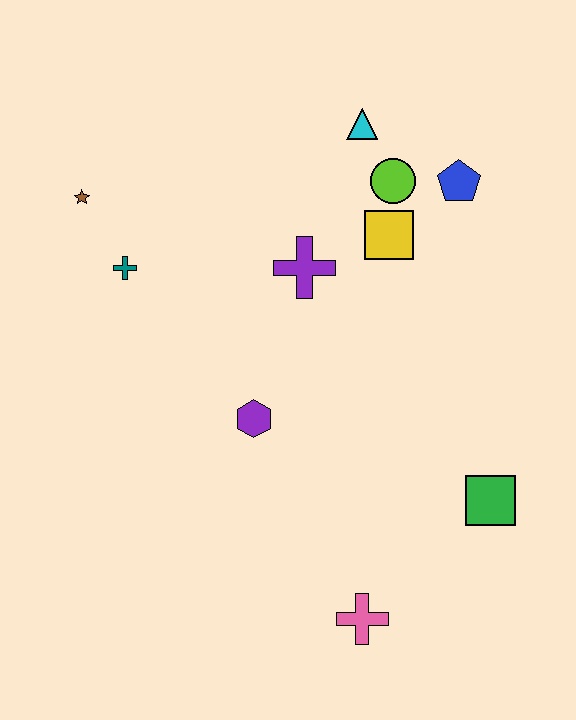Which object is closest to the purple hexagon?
The purple cross is closest to the purple hexagon.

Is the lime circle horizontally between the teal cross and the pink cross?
No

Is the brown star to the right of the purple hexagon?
No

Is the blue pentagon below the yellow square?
No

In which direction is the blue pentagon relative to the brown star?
The blue pentagon is to the right of the brown star.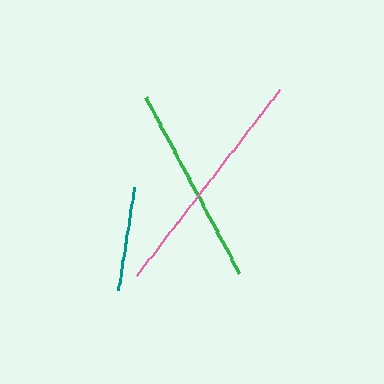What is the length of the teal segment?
The teal segment is approximately 105 pixels long.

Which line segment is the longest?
The pink line is the longest at approximately 235 pixels.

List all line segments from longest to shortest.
From longest to shortest: pink, green, teal.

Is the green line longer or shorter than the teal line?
The green line is longer than the teal line.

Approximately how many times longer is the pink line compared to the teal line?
The pink line is approximately 2.2 times the length of the teal line.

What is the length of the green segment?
The green segment is approximately 199 pixels long.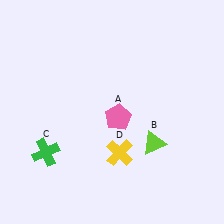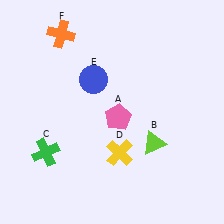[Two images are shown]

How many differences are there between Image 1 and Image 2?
There are 2 differences between the two images.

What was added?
A blue circle (E), an orange cross (F) were added in Image 2.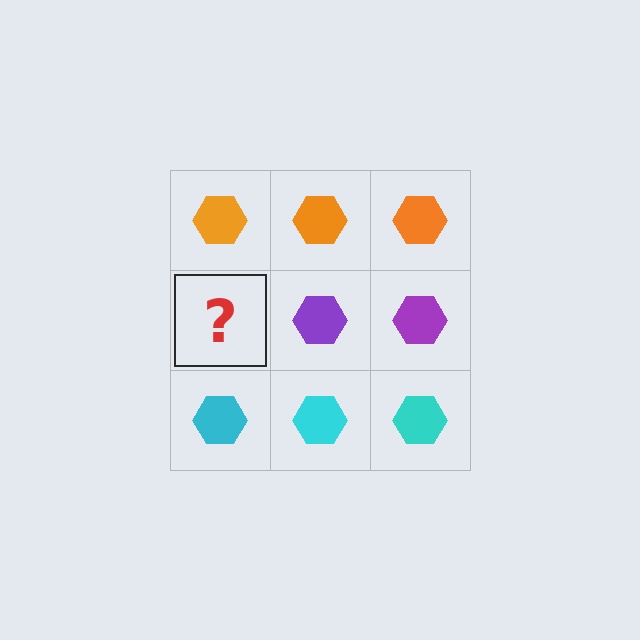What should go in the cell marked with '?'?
The missing cell should contain a purple hexagon.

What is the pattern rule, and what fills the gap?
The rule is that each row has a consistent color. The gap should be filled with a purple hexagon.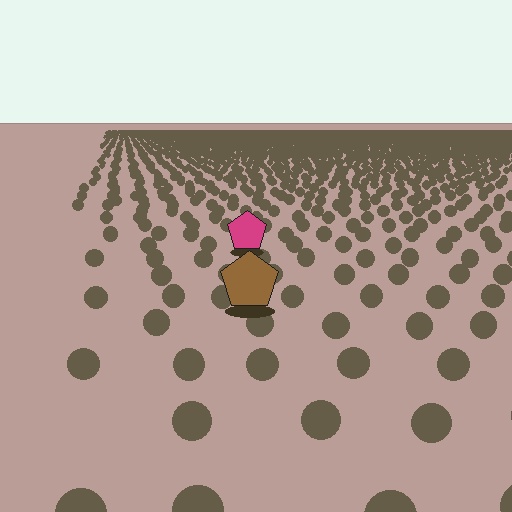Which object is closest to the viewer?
The brown pentagon is closest. The texture marks near it are larger and more spread out.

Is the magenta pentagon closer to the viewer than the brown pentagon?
No. The brown pentagon is closer — you can tell from the texture gradient: the ground texture is coarser near it.